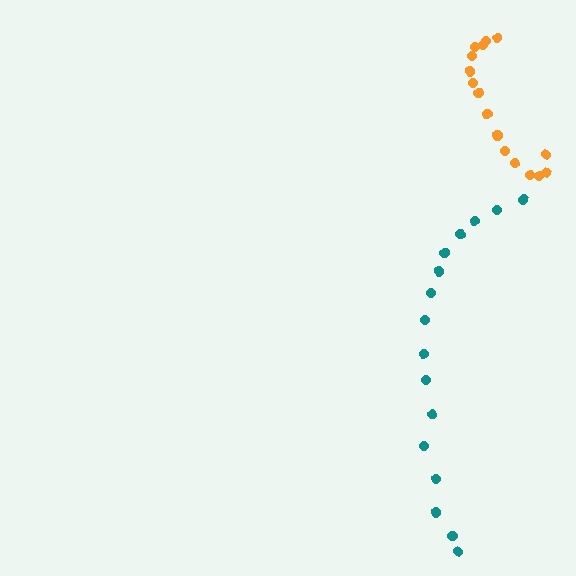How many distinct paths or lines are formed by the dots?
There are 2 distinct paths.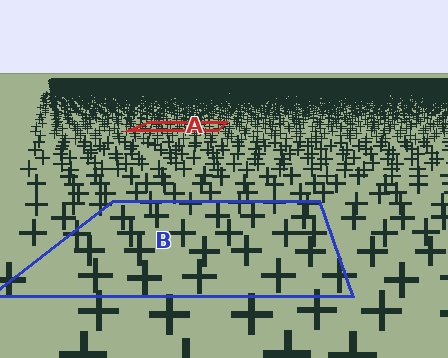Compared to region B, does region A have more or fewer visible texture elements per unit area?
Region A has more texture elements per unit area — they are packed more densely because it is farther away.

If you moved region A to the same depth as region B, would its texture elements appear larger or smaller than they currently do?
They would appear larger. At a closer depth, the same texture elements are projected at a bigger on-screen size.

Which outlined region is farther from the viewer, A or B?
Region A is farther from the viewer — the texture elements inside it appear smaller and more densely packed.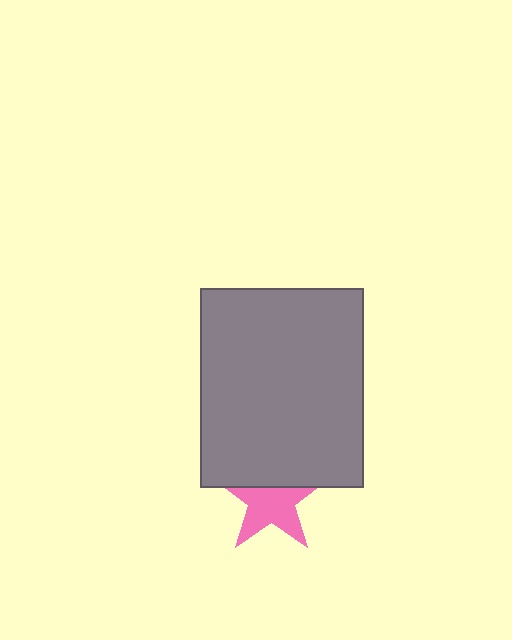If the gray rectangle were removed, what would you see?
You would see the complete pink star.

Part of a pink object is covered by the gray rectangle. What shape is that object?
It is a star.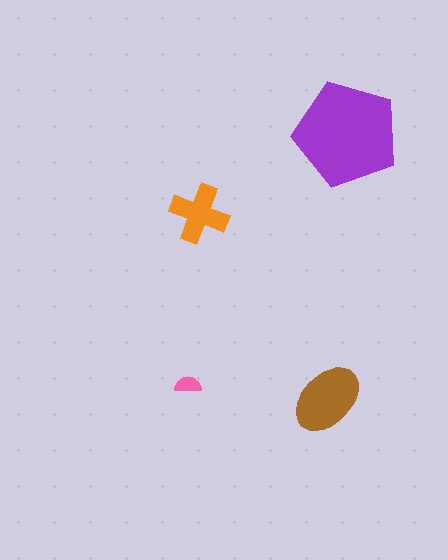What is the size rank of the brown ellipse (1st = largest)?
2nd.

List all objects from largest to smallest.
The purple pentagon, the brown ellipse, the orange cross, the pink semicircle.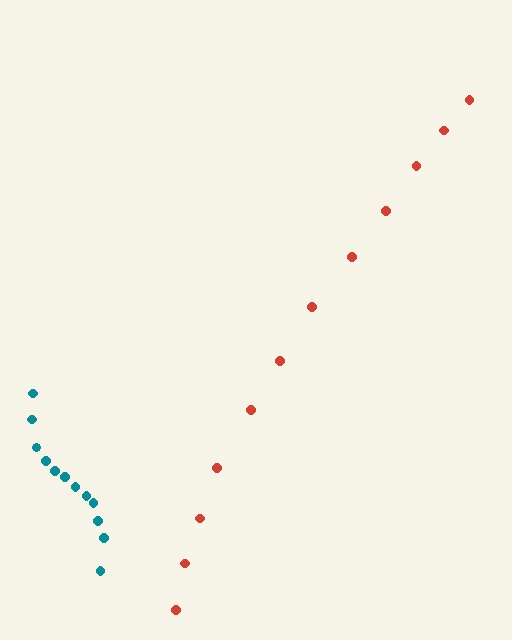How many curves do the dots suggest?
There are 2 distinct paths.